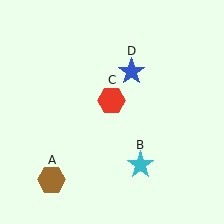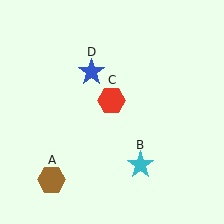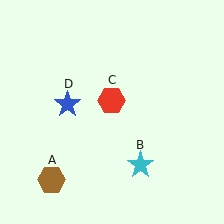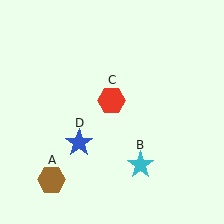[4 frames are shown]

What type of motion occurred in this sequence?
The blue star (object D) rotated counterclockwise around the center of the scene.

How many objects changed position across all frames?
1 object changed position: blue star (object D).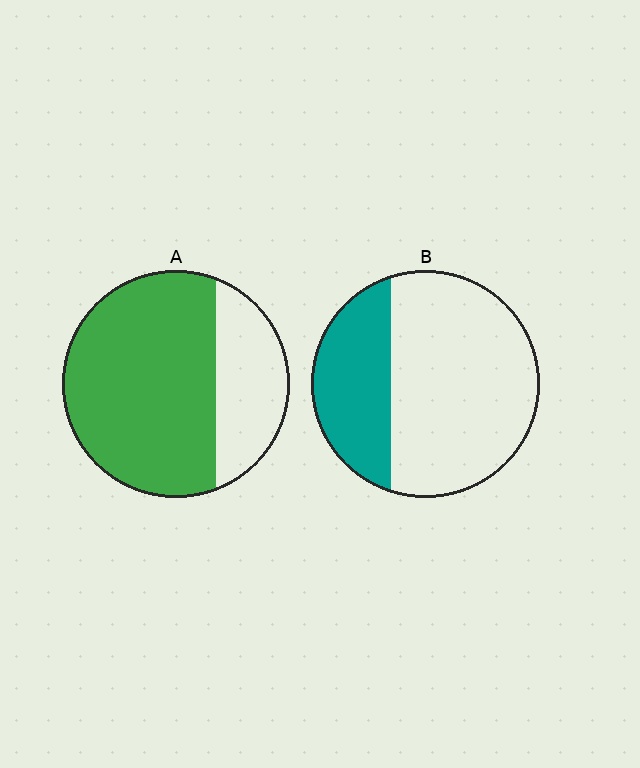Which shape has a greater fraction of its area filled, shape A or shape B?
Shape A.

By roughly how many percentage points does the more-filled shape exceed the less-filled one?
By roughly 40 percentage points (A over B).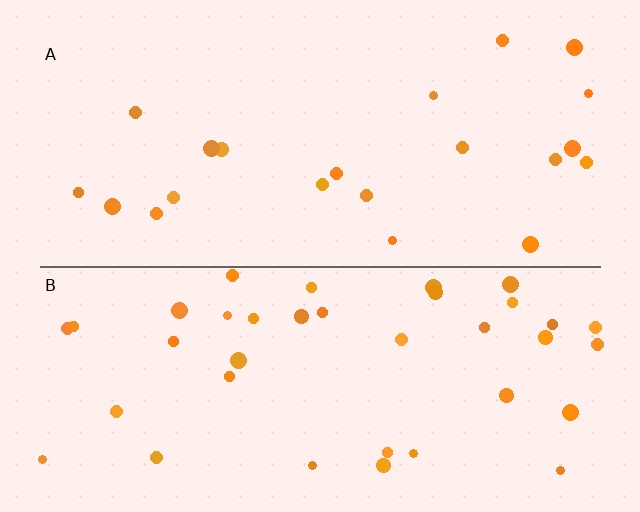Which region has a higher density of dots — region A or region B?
B (the bottom).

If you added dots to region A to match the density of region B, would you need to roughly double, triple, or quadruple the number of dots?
Approximately double.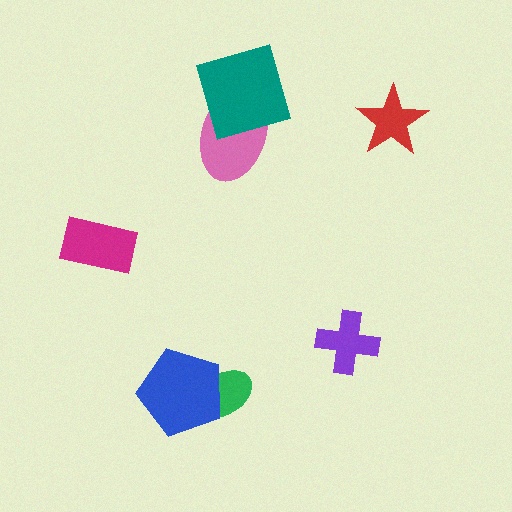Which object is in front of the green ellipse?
The blue pentagon is in front of the green ellipse.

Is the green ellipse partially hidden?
Yes, it is partially covered by another shape.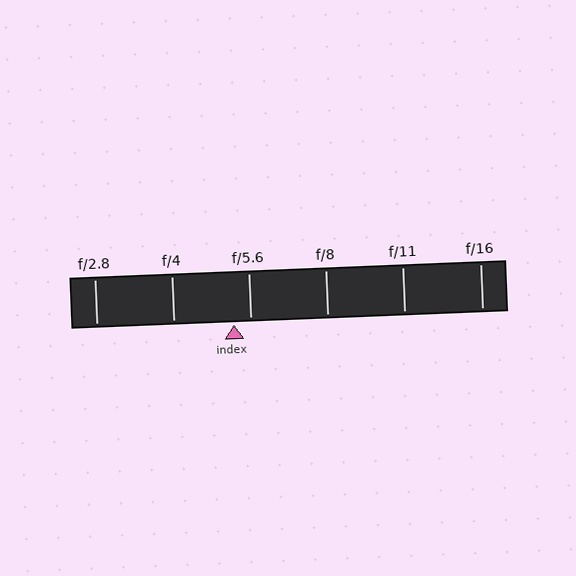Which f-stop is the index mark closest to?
The index mark is closest to f/5.6.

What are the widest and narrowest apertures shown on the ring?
The widest aperture shown is f/2.8 and the narrowest is f/16.